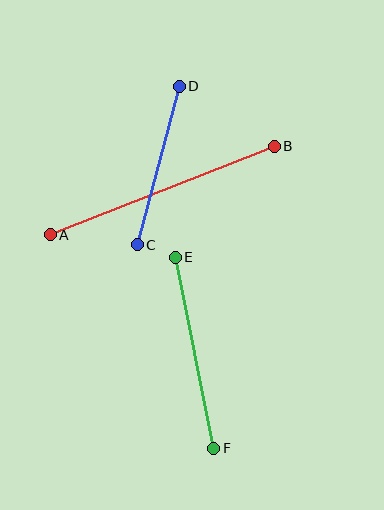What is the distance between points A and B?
The distance is approximately 241 pixels.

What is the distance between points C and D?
The distance is approximately 164 pixels.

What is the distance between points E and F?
The distance is approximately 195 pixels.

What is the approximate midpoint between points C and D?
The midpoint is at approximately (158, 166) pixels.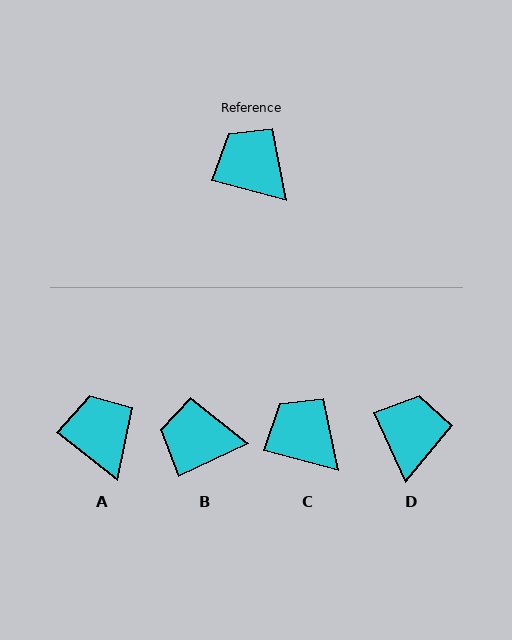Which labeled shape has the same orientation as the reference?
C.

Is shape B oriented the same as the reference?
No, it is off by about 40 degrees.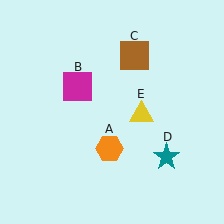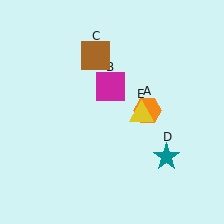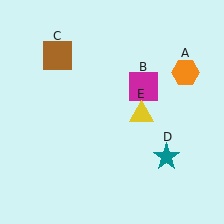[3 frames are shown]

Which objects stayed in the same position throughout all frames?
Teal star (object D) and yellow triangle (object E) remained stationary.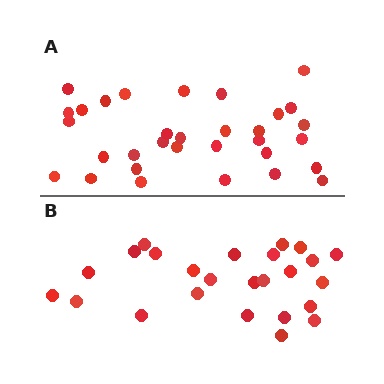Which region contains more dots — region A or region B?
Region A (the top region) has more dots.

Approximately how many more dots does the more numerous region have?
Region A has roughly 8 or so more dots than region B.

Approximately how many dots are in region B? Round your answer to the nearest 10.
About 20 dots. (The exact count is 25, which rounds to 20.)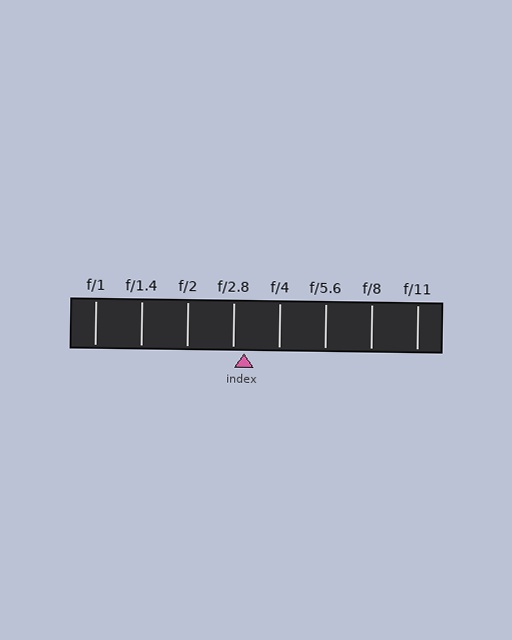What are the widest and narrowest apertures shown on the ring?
The widest aperture shown is f/1 and the narrowest is f/11.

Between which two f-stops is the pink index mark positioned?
The index mark is between f/2.8 and f/4.